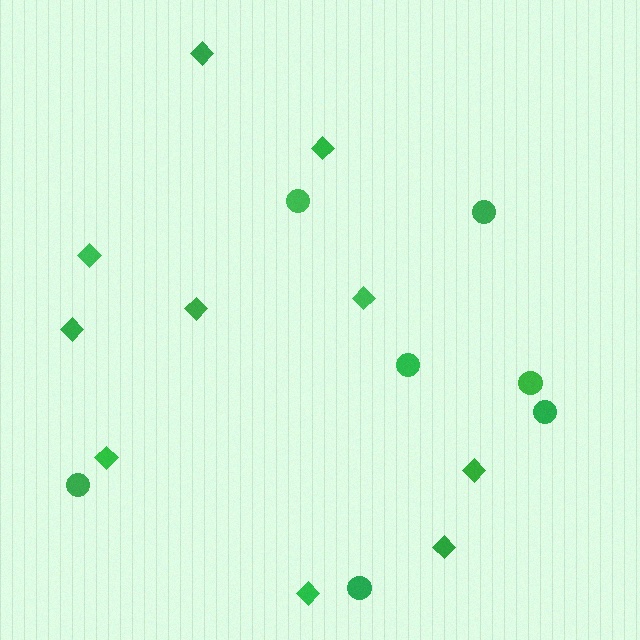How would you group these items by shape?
There are 2 groups: one group of diamonds (10) and one group of circles (7).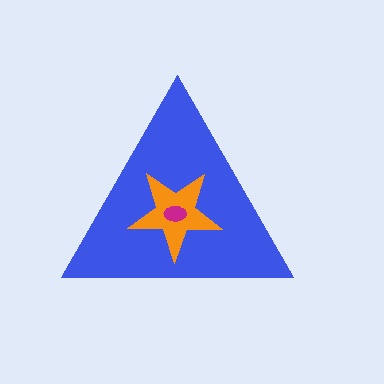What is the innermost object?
The magenta ellipse.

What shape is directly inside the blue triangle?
The orange star.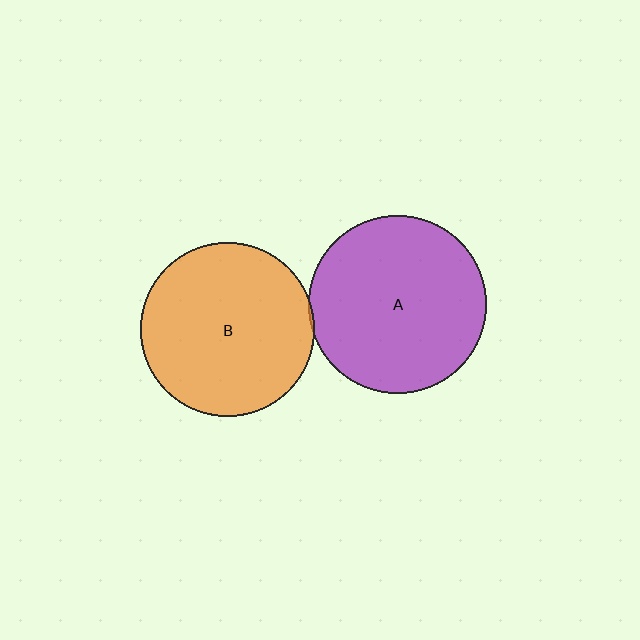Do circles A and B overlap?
Yes.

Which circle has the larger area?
Circle A (purple).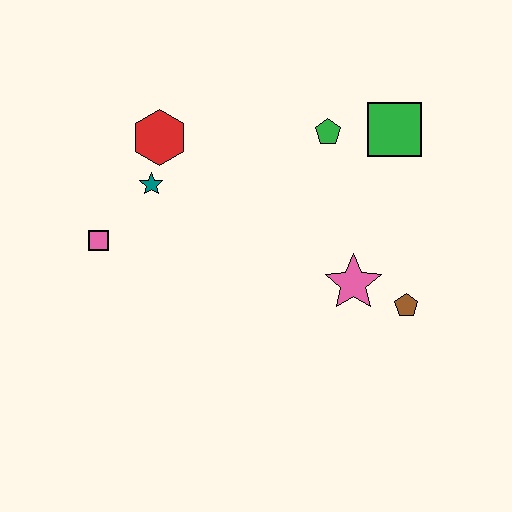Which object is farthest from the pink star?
The pink square is farthest from the pink star.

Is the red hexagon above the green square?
No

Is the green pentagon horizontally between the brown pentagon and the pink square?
Yes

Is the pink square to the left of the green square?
Yes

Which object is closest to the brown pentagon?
The pink star is closest to the brown pentagon.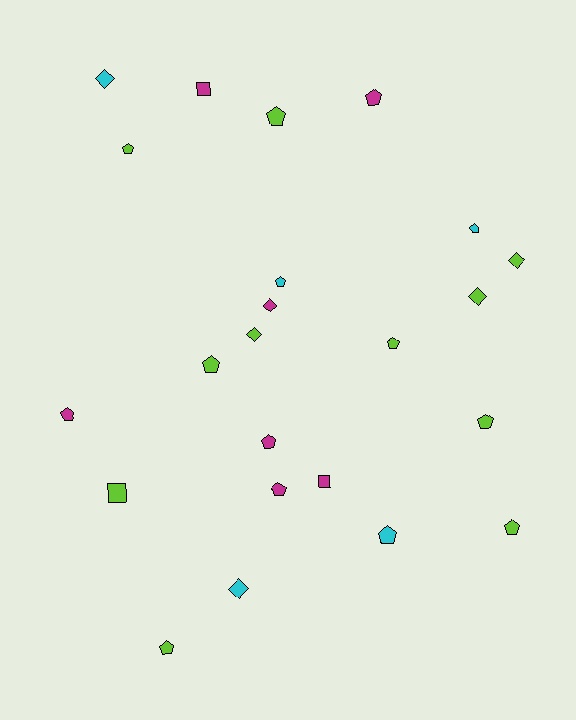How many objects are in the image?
There are 23 objects.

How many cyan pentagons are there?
There are 3 cyan pentagons.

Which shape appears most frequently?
Pentagon, with 14 objects.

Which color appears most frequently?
Lime, with 11 objects.